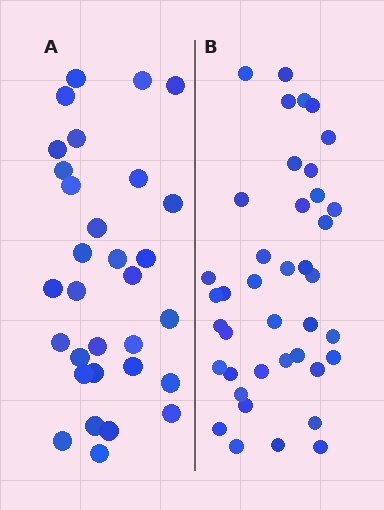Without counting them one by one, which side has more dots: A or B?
Region B (the right region) has more dots.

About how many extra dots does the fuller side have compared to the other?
Region B has roughly 8 or so more dots than region A.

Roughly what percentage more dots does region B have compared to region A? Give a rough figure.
About 30% more.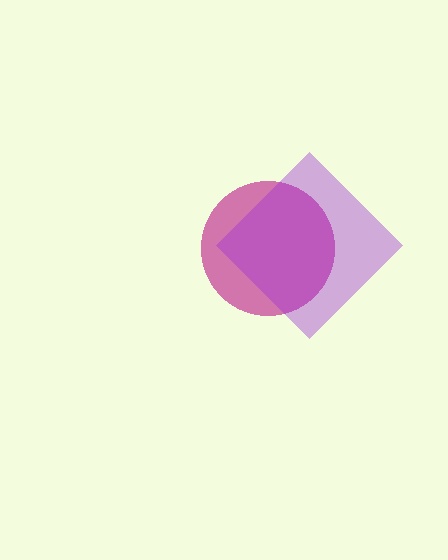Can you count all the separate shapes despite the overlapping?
Yes, there are 2 separate shapes.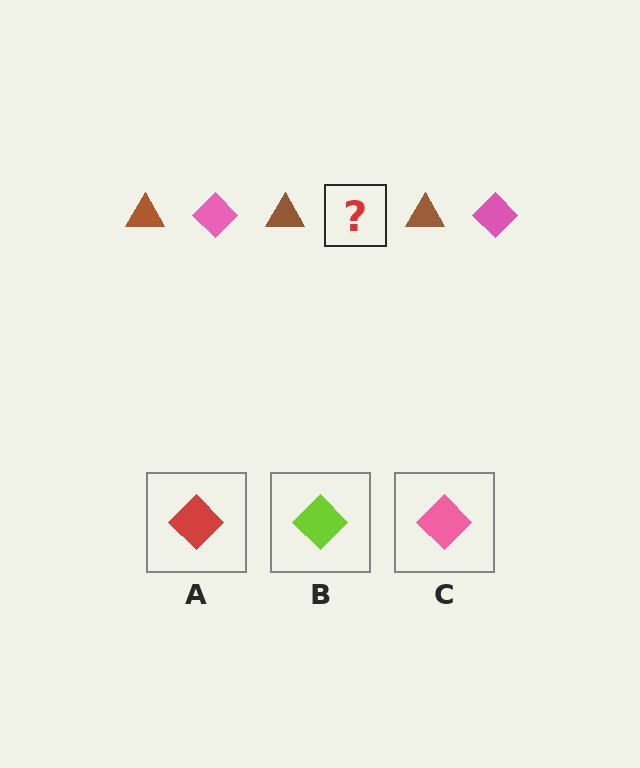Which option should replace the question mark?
Option C.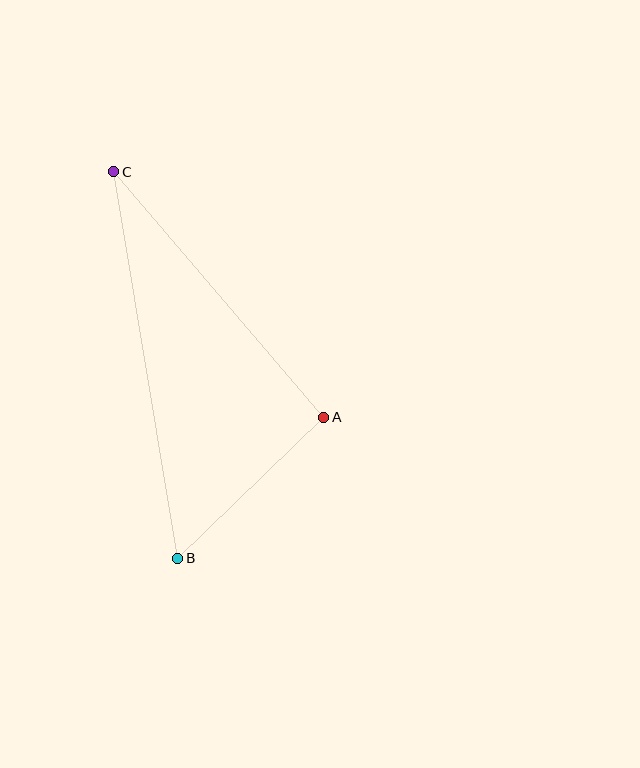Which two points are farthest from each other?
Points B and C are farthest from each other.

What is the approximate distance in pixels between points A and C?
The distance between A and C is approximately 323 pixels.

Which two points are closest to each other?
Points A and B are closest to each other.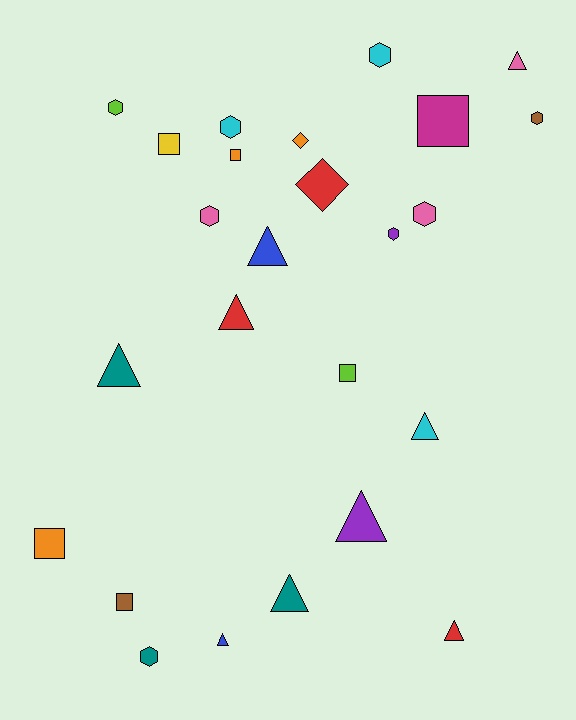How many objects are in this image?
There are 25 objects.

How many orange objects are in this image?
There are 3 orange objects.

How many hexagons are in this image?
There are 8 hexagons.